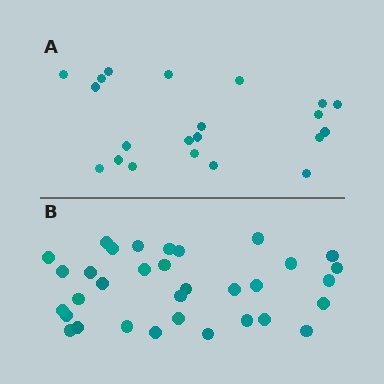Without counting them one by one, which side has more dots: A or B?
Region B (the bottom region) has more dots.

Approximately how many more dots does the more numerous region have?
Region B has roughly 12 or so more dots than region A.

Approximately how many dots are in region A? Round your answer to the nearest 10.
About 20 dots. (The exact count is 21, which rounds to 20.)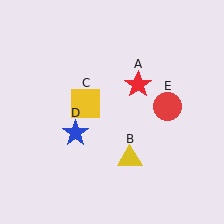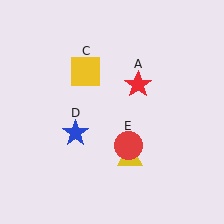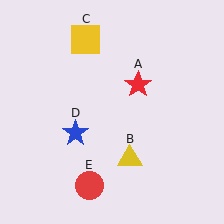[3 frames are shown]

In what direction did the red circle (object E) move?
The red circle (object E) moved down and to the left.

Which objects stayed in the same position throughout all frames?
Red star (object A) and yellow triangle (object B) and blue star (object D) remained stationary.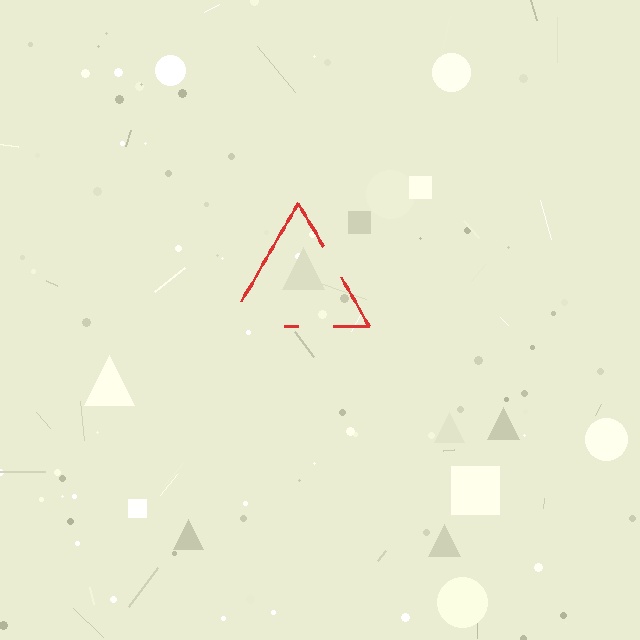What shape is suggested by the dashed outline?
The dashed outline suggests a triangle.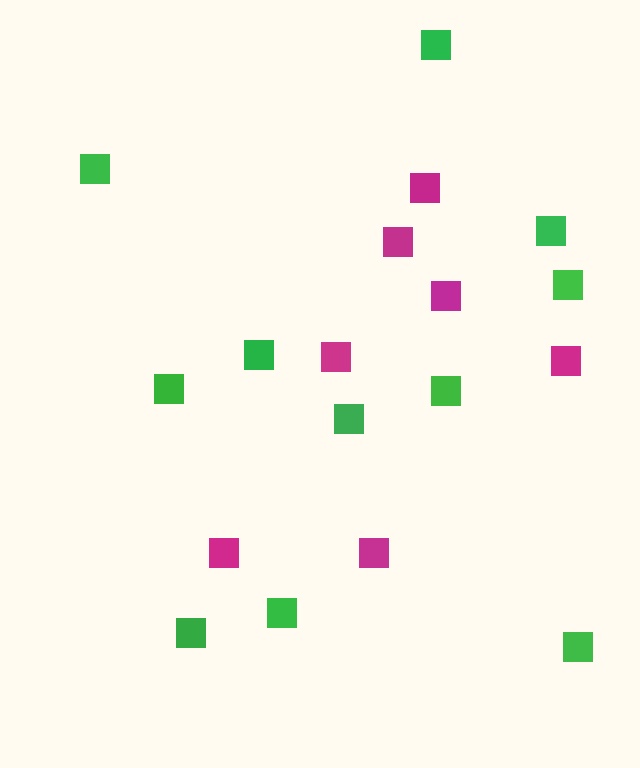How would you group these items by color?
There are 2 groups: one group of green squares (11) and one group of magenta squares (7).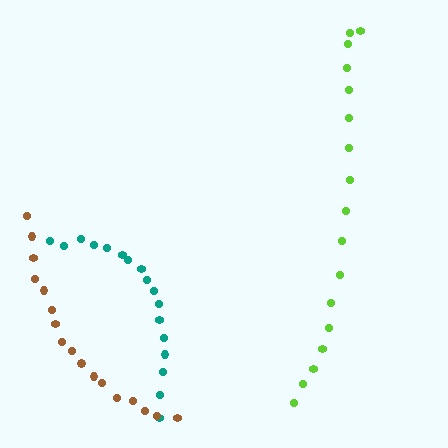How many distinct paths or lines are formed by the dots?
There are 3 distinct paths.